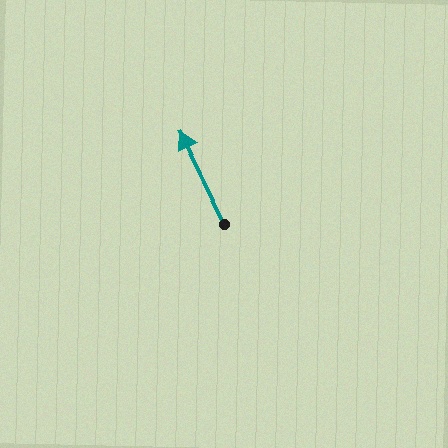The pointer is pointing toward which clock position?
Roughly 11 o'clock.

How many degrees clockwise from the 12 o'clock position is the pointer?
Approximately 333 degrees.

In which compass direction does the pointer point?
Northwest.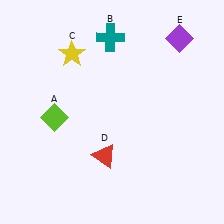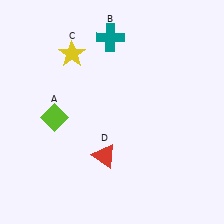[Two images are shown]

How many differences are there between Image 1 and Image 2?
There is 1 difference between the two images.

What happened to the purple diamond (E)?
The purple diamond (E) was removed in Image 2. It was in the top-right area of Image 1.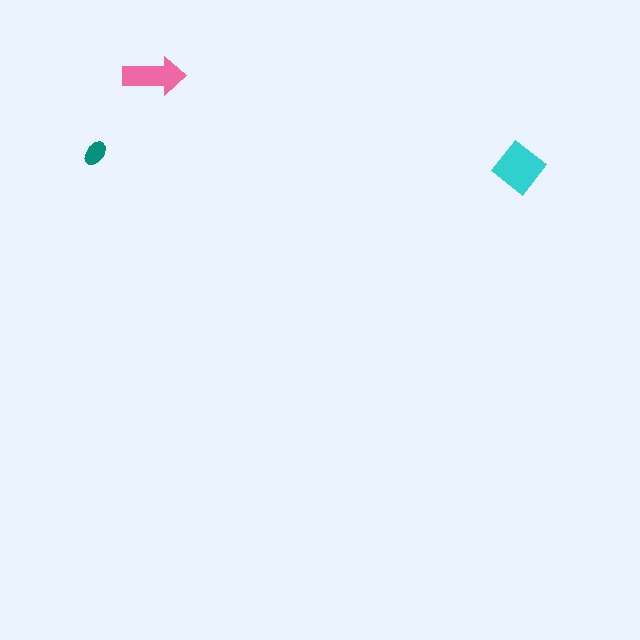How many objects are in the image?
There are 3 objects in the image.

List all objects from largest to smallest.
The cyan diamond, the pink arrow, the teal ellipse.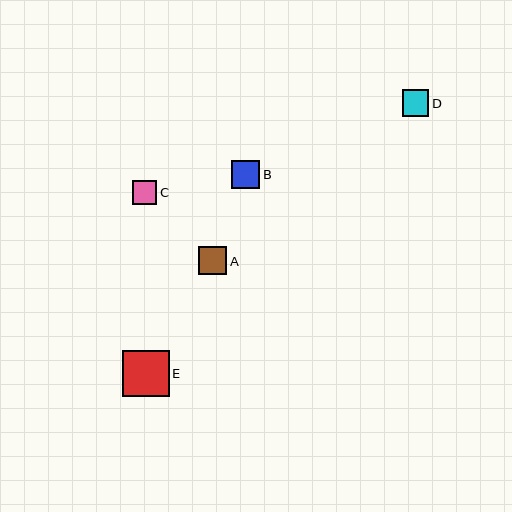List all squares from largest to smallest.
From largest to smallest: E, B, A, D, C.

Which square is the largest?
Square E is the largest with a size of approximately 46 pixels.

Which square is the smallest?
Square C is the smallest with a size of approximately 24 pixels.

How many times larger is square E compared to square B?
Square E is approximately 1.6 times the size of square B.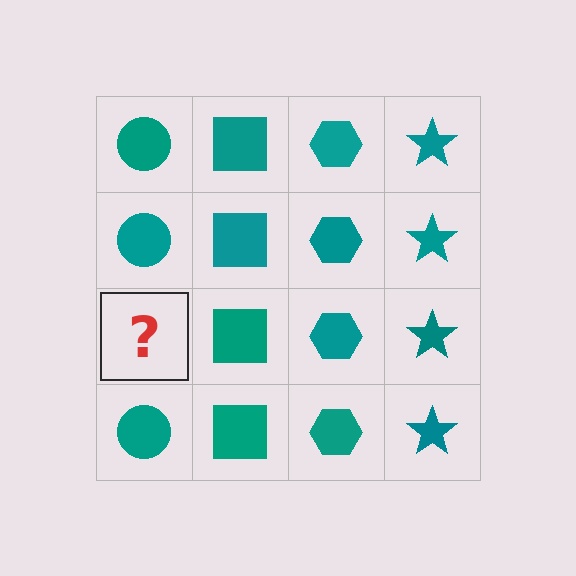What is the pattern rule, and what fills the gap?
The rule is that each column has a consistent shape. The gap should be filled with a teal circle.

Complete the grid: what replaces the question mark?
The question mark should be replaced with a teal circle.